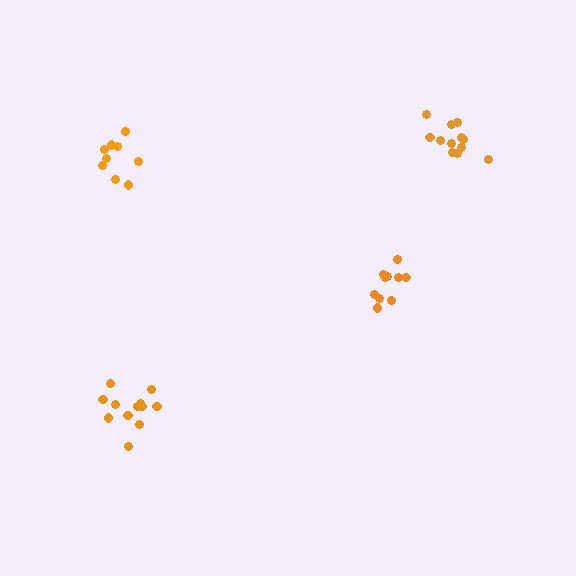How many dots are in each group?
Group 1: 10 dots, Group 2: 12 dots, Group 3: 9 dots, Group 4: 12 dots (43 total).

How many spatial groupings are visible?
There are 4 spatial groupings.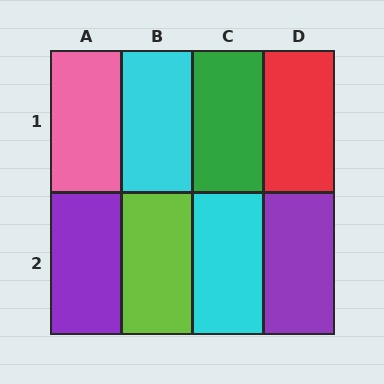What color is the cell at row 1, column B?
Cyan.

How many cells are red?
1 cell is red.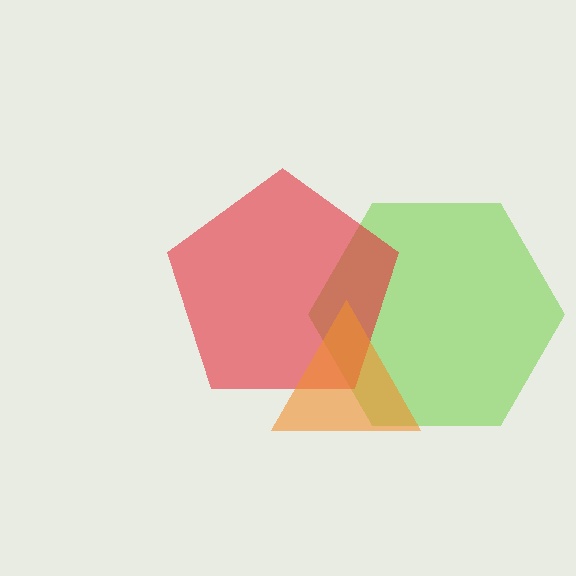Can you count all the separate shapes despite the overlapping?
Yes, there are 3 separate shapes.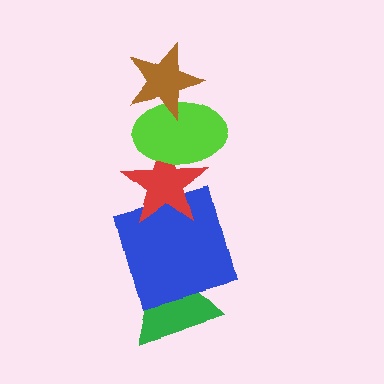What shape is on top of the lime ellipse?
The brown star is on top of the lime ellipse.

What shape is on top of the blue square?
The red star is on top of the blue square.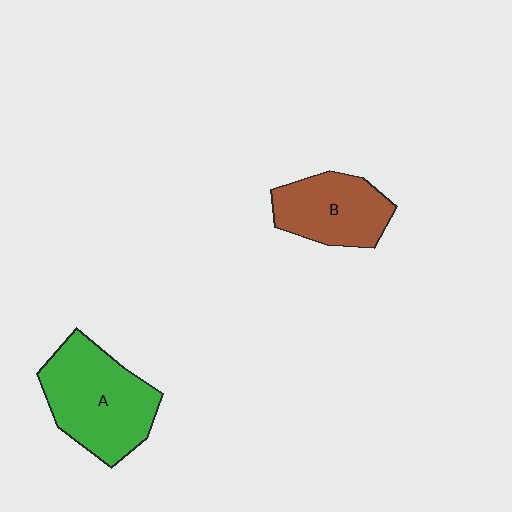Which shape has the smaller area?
Shape B (brown).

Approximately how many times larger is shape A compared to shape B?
Approximately 1.4 times.